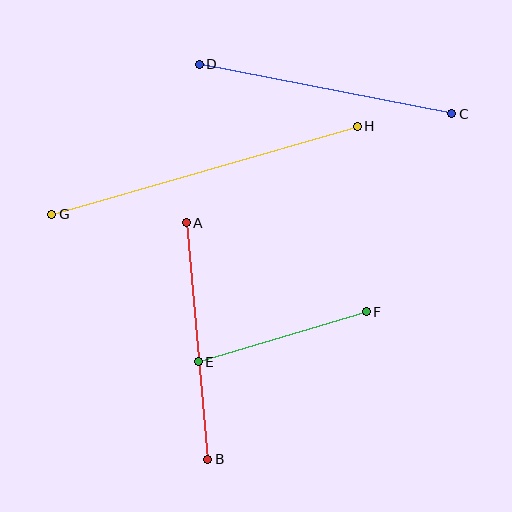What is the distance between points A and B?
The distance is approximately 237 pixels.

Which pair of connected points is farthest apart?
Points G and H are farthest apart.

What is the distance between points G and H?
The distance is approximately 318 pixels.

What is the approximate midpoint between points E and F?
The midpoint is at approximately (282, 337) pixels.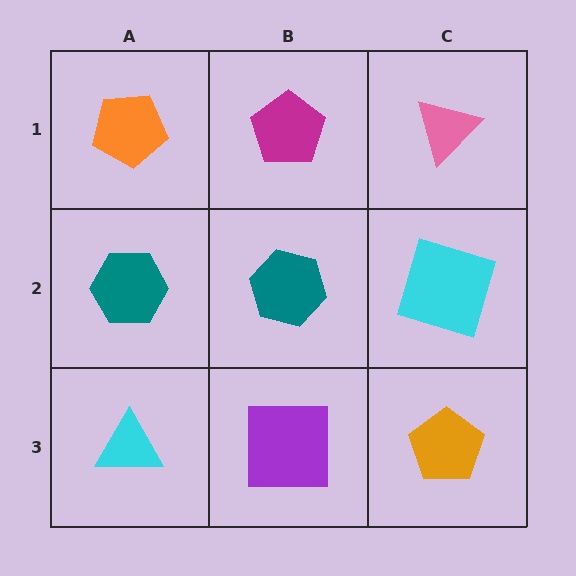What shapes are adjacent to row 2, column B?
A magenta pentagon (row 1, column B), a purple square (row 3, column B), a teal hexagon (row 2, column A), a cyan square (row 2, column C).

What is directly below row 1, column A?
A teal hexagon.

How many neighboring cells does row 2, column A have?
3.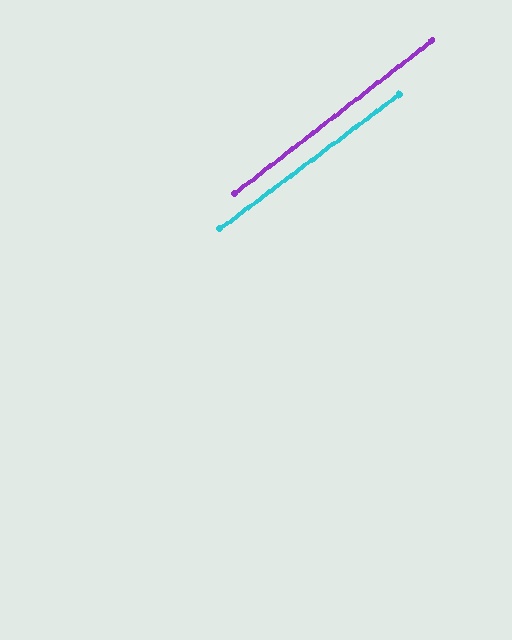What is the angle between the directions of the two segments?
Approximately 1 degree.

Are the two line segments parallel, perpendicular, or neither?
Parallel — their directions differ by only 0.9°.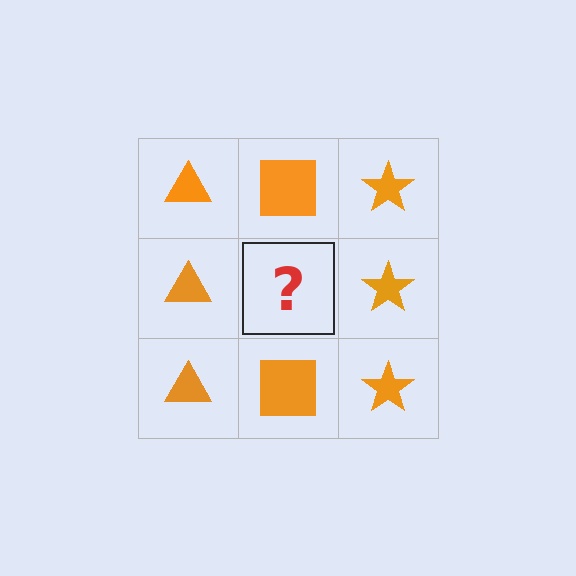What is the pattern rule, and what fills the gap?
The rule is that each column has a consistent shape. The gap should be filled with an orange square.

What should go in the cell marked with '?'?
The missing cell should contain an orange square.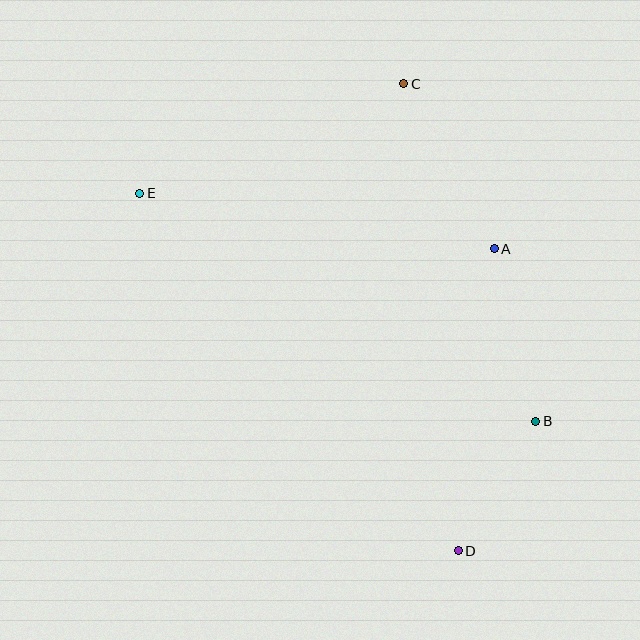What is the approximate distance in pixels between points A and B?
The distance between A and B is approximately 177 pixels.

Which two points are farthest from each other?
Points D and E are farthest from each other.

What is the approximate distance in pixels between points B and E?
The distance between B and E is approximately 457 pixels.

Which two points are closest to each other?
Points B and D are closest to each other.